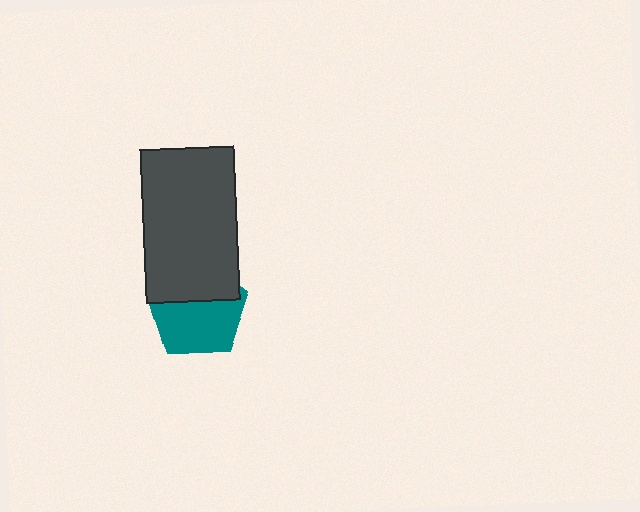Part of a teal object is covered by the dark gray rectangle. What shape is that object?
It is a pentagon.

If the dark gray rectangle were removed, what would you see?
You would see the complete teal pentagon.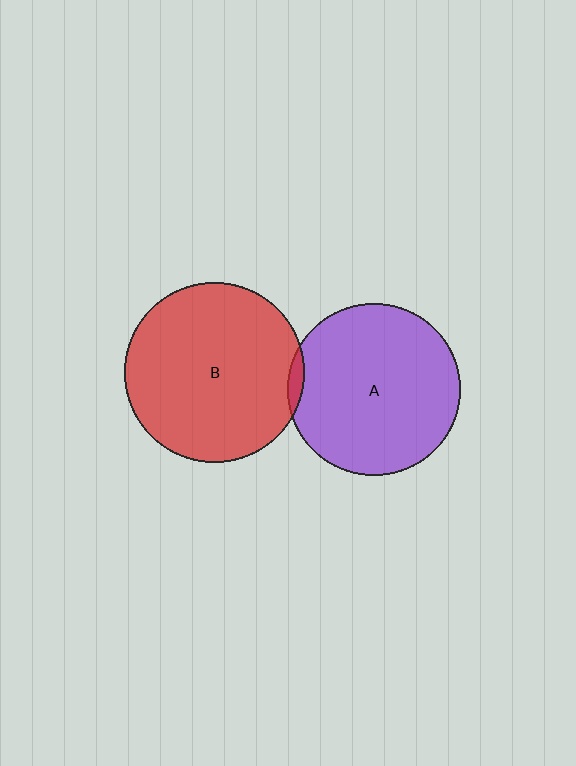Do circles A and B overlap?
Yes.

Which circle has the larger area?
Circle B (red).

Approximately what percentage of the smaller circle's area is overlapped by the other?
Approximately 5%.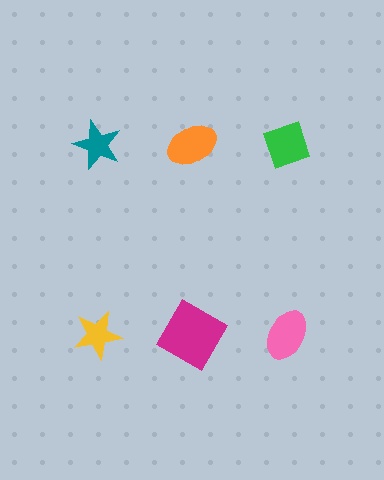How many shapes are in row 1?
3 shapes.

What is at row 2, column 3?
A pink ellipse.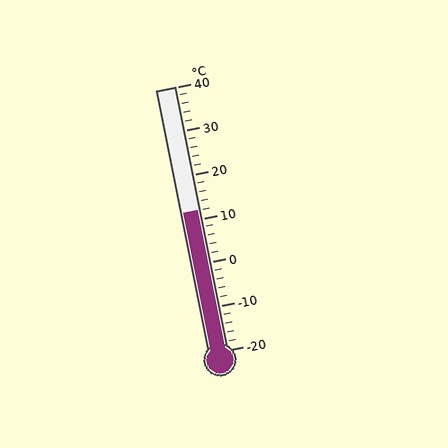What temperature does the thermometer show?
The thermometer shows approximately 12°C.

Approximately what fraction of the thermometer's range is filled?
The thermometer is filled to approximately 55% of its range.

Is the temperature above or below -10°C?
The temperature is above -10°C.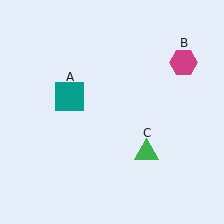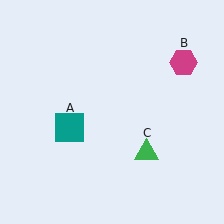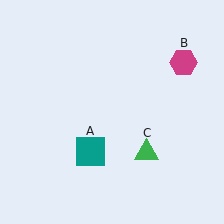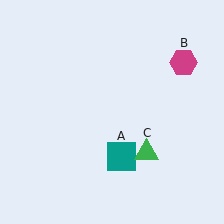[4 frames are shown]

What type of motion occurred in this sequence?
The teal square (object A) rotated counterclockwise around the center of the scene.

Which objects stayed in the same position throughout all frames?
Magenta hexagon (object B) and green triangle (object C) remained stationary.